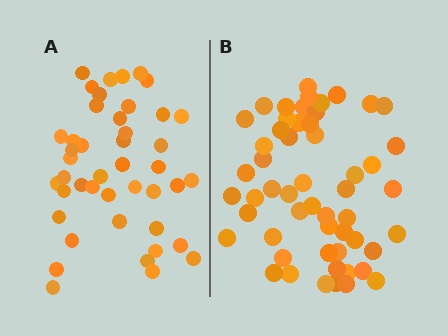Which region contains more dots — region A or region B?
Region B (the right region) has more dots.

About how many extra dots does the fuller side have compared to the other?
Region B has roughly 10 or so more dots than region A.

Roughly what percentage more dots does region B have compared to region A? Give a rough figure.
About 25% more.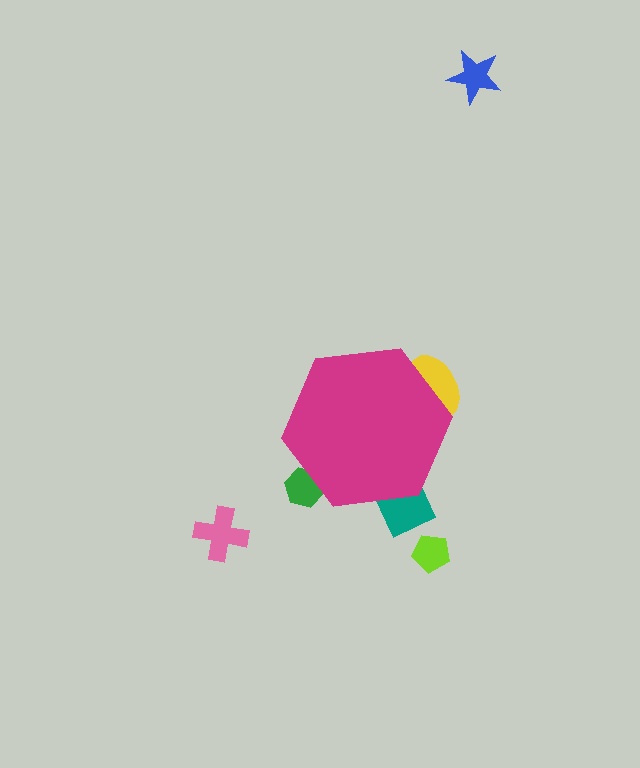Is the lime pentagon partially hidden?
No, the lime pentagon is fully visible.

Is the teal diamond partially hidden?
Yes, the teal diamond is partially hidden behind the magenta hexagon.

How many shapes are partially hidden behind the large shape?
3 shapes are partially hidden.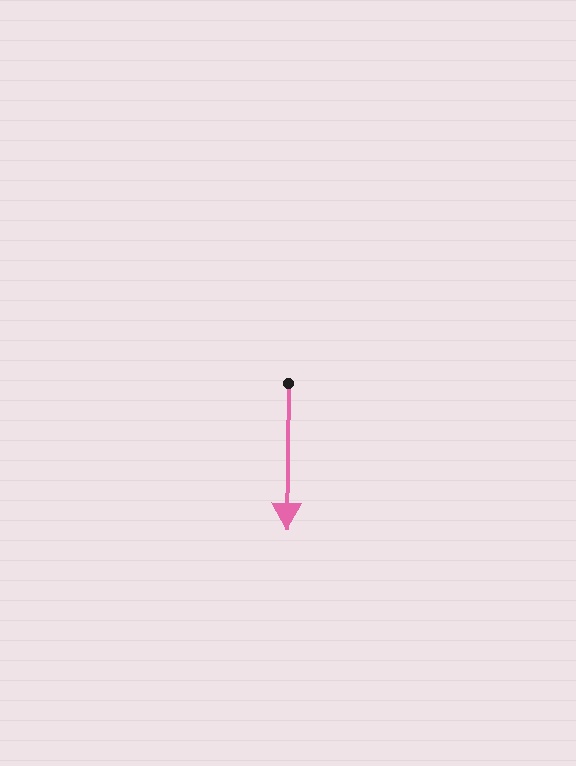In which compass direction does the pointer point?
South.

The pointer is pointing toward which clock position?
Roughly 6 o'clock.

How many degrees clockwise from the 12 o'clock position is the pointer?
Approximately 181 degrees.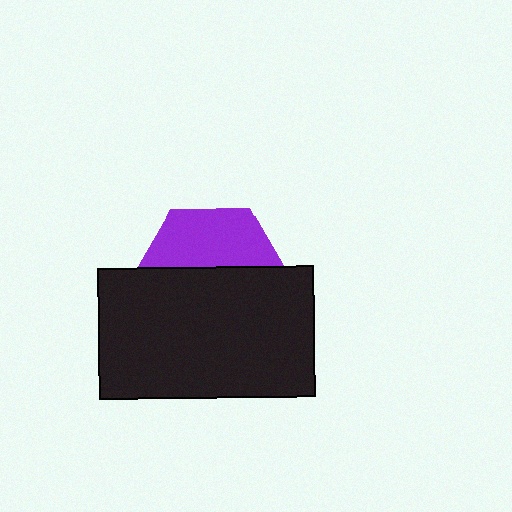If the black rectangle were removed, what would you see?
You would see the complete purple hexagon.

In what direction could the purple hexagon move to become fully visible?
The purple hexagon could move up. That would shift it out from behind the black rectangle entirely.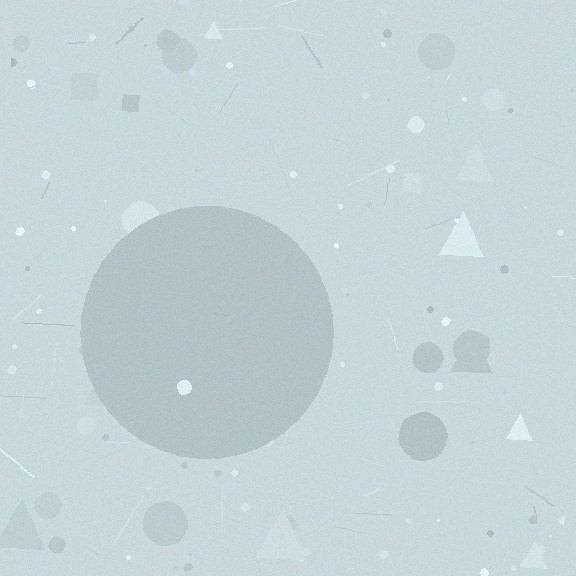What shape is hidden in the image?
A circle is hidden in the image.